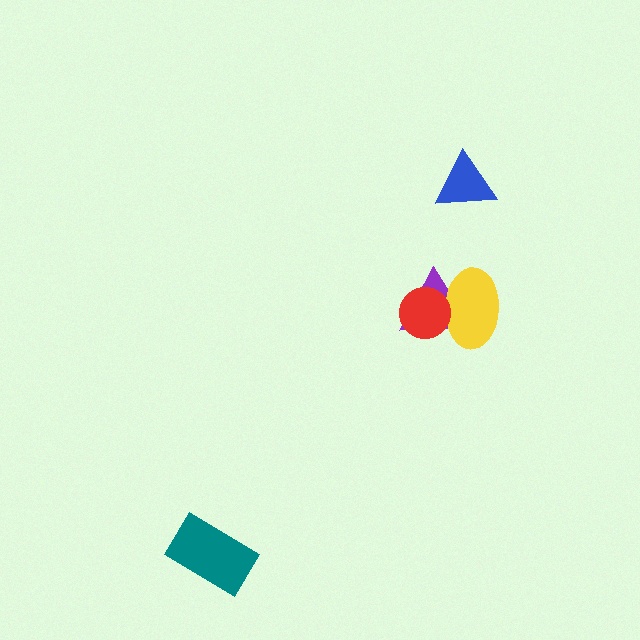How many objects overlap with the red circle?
2 objects overlap with the red circle.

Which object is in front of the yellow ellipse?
The red circle is in front of the yellow ellipse.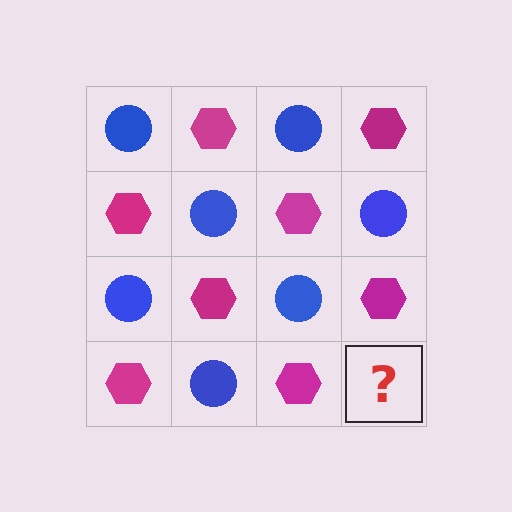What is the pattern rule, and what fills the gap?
The rule is that it alternates blue circle and magenta hexagon in a checkerboard pattern. The gap should be filled with a blue circle.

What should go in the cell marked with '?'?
The missing cell should contain a blue circle.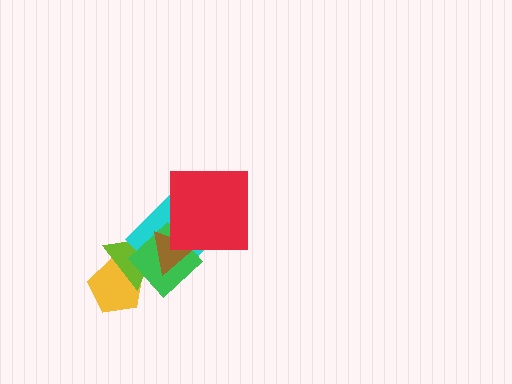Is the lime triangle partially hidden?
Yes, it is partially covered by another shape.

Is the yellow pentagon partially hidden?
Yes, it is partially covered by another shape.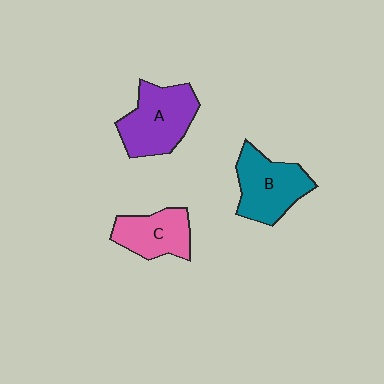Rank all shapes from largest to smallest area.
From largest to smallest: A (purple), B (teal), C (pink).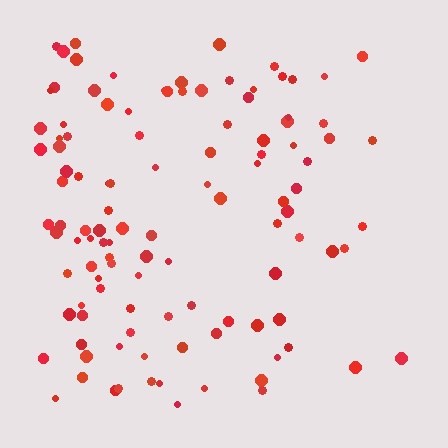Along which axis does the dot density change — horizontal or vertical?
Horizontal.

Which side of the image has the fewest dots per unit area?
The right.